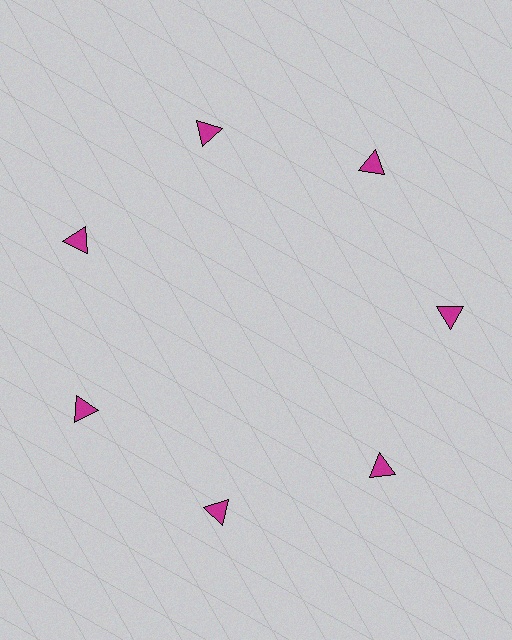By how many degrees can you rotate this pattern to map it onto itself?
The pattern maps onto itself every 51 degrees of rotation.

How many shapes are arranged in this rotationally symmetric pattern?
There are 7 shapes, arranged in 7 groups of 1.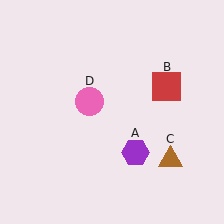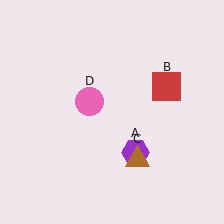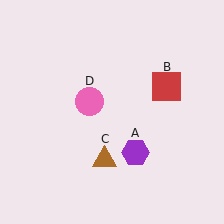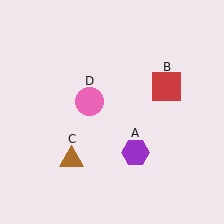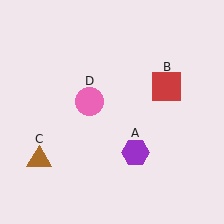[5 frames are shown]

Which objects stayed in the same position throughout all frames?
Purple hexagon (object A) and red square (object B) and pink circle (object D) remained stationary.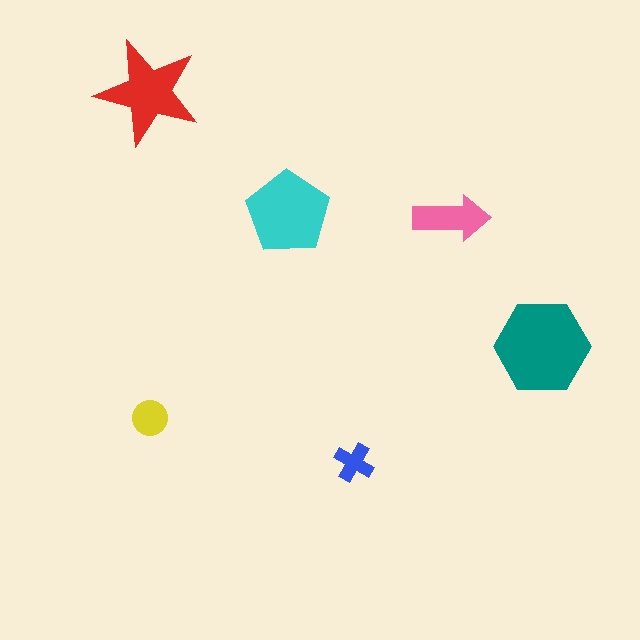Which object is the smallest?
The blue cross.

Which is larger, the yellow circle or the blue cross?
The yellow circle.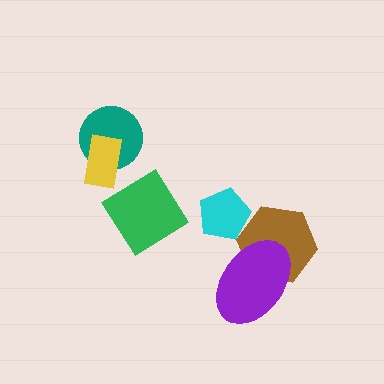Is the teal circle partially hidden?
Yes, it is partially covered by another shape.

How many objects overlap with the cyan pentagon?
1 object overlaps with the cyan pentagon.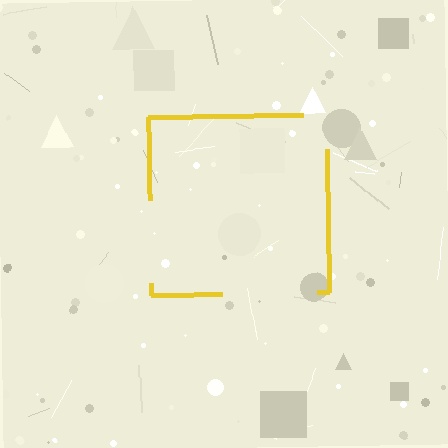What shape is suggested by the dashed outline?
The dashed outline suggests a square.